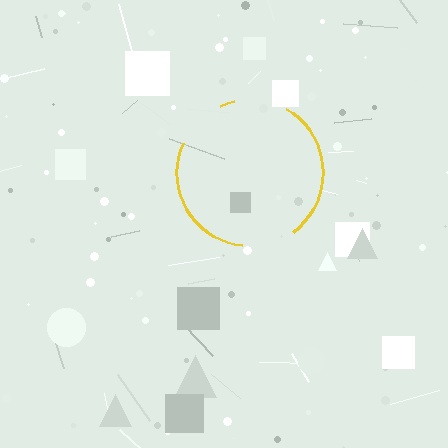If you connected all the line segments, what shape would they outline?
They would outline a circle.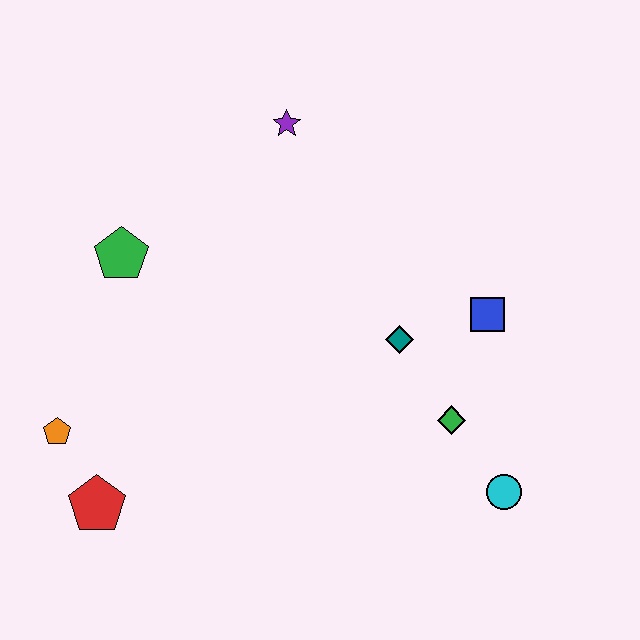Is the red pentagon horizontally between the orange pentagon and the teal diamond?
Yes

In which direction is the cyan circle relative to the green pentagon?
The cyan circle is to the right of the green pentagon.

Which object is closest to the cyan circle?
The green diamond is closest to the cyan circle.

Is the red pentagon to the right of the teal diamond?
No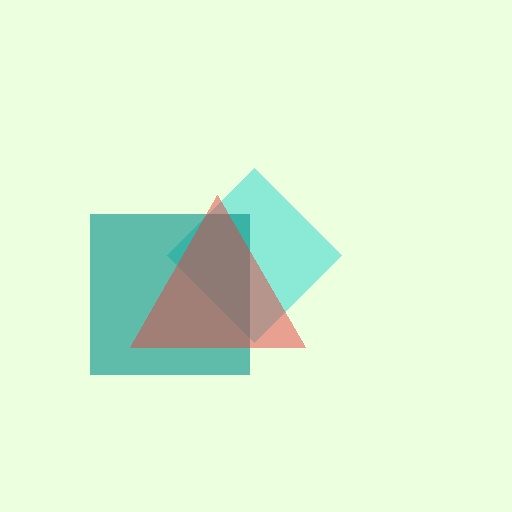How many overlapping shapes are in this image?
There are 3 overlapping shapes in the image.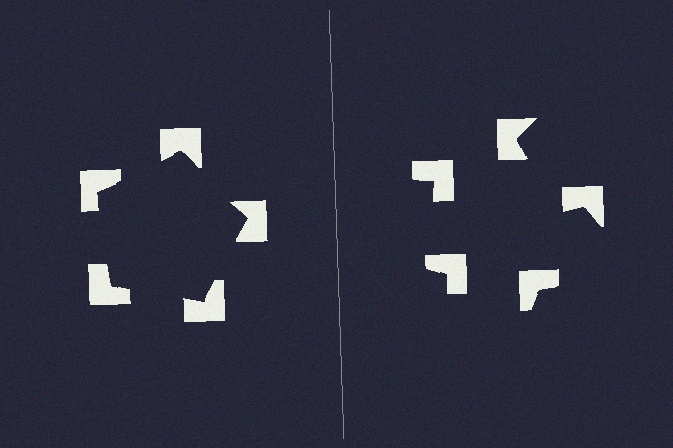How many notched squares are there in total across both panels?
10 — 5 on each side.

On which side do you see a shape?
An illusory pentagon appears on the left side. On the right side the wedge cuts are rotated, so no coherent shape forms.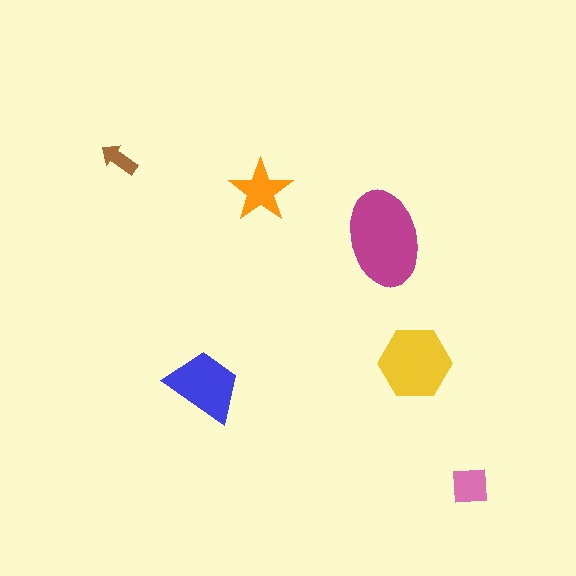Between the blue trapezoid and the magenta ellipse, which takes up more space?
The magenta ellipse.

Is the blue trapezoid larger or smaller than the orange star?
Larger.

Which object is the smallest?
The brown arrow.